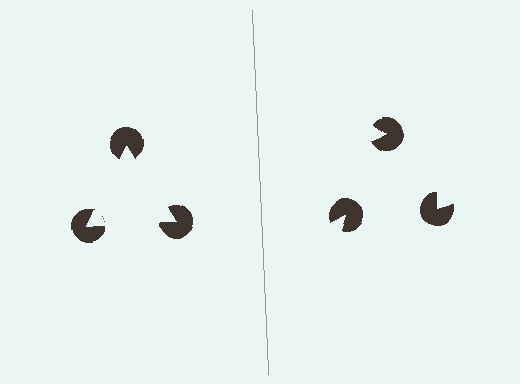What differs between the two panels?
The pac-man discs are positioned identically on both sides; only the wedge orientations differ. On the left they align to a triangle; on the right they are misaligned.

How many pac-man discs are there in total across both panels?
6 — 3 on each side.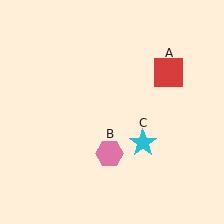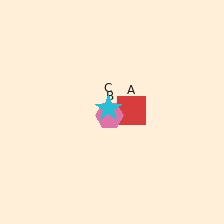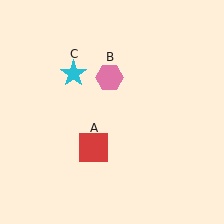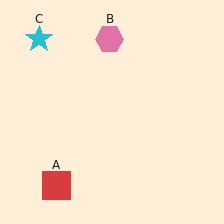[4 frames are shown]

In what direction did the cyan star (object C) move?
The cyan star (object C) moved up and to the left.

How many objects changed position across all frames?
3 objects changed position: red square (object A), pink hexagon (object B), cyan star (object C).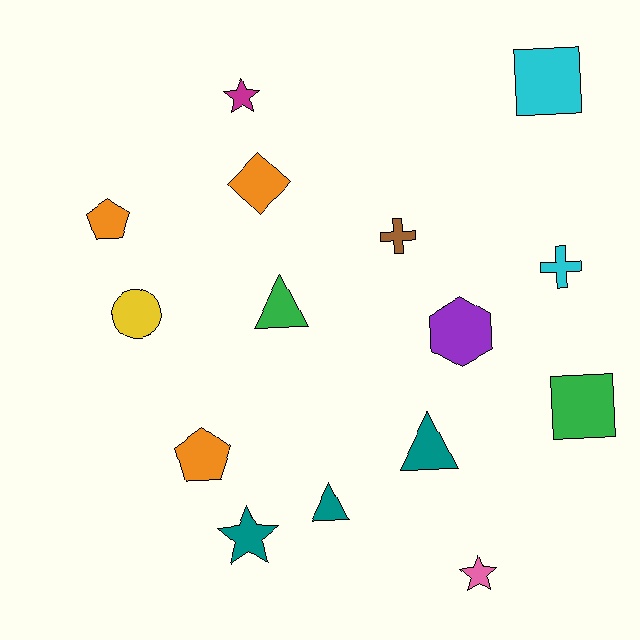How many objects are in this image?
There are 15 objects.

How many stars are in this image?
There are 3 stars.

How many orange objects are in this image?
There are 3 orange objects.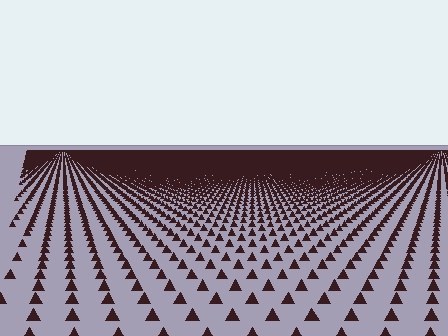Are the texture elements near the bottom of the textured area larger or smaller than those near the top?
Larger. Near the bottom, elements are closer to the viewer and appear at a bigger on-screen size.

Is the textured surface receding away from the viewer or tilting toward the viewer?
The surface is receding away from the viewer. Texture elements get smaller and denser toward the top.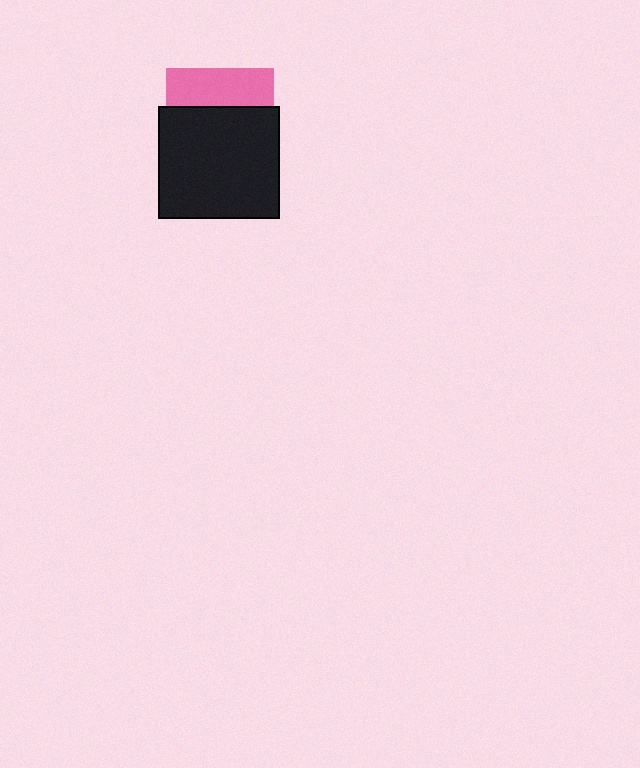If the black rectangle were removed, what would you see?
You would see the complete pink square.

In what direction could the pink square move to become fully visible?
The pink square could move up. That would shift it out from behind the black rectangle entirely.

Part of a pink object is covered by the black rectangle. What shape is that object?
It is a square.